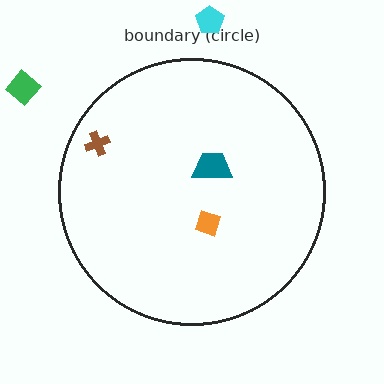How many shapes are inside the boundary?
3 inside, 2 outside.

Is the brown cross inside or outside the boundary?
Inside.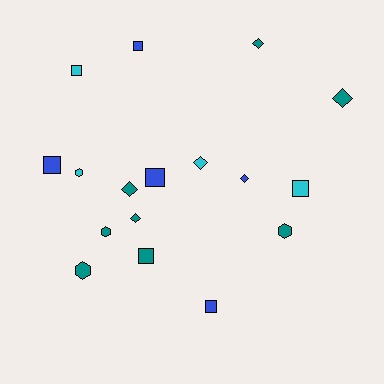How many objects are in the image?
There are 17 objects.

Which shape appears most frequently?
Square, with 7 objects.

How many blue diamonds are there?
There is 1 blue diamond.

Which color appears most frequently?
Teal, with 8 objects.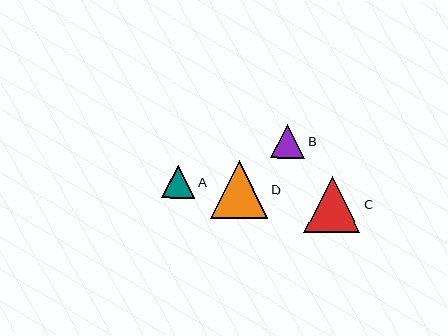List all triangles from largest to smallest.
From largest to smallest: D, C, B, A.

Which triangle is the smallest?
Triangle A is the smallest with a size of approximately 33 pixels.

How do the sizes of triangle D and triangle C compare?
Triangle D and triangle C are approximately the same size.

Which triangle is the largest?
Triangle D is the largest with a size of approximately 57 pixels.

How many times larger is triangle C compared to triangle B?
Triangle C is approximately 1.7 times the size of triangle B.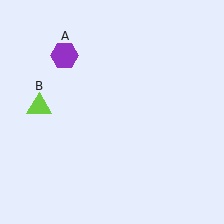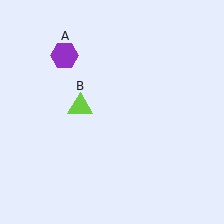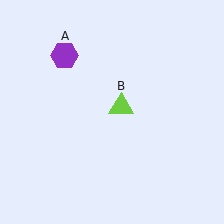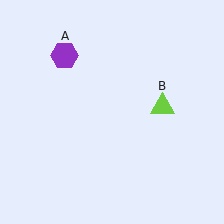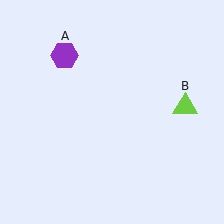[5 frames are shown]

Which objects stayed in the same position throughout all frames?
Purple hexagon (object A) remained stationary.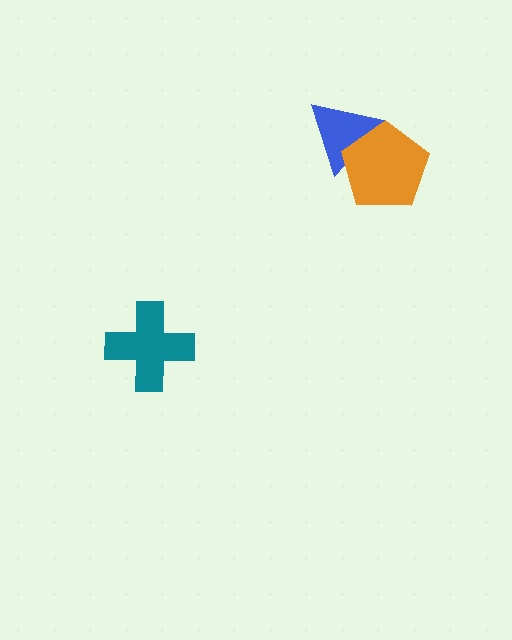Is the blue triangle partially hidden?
Yes, it is partially covered by another shape.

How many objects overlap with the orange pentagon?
1 object overlaps with the orange pentagon.